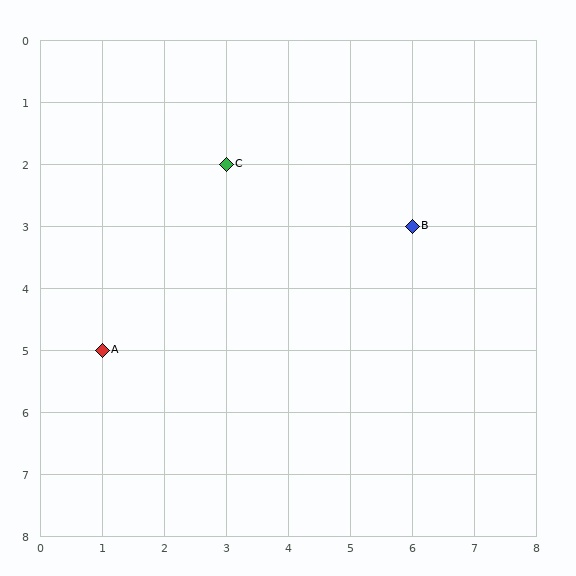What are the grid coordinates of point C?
Point C is at grid coordinates (3, 2).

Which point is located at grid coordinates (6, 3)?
Point B is at (6, 3).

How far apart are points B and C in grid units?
Points B and C are 3 columns and 1 row apart (about 3.2 grid units diagonally).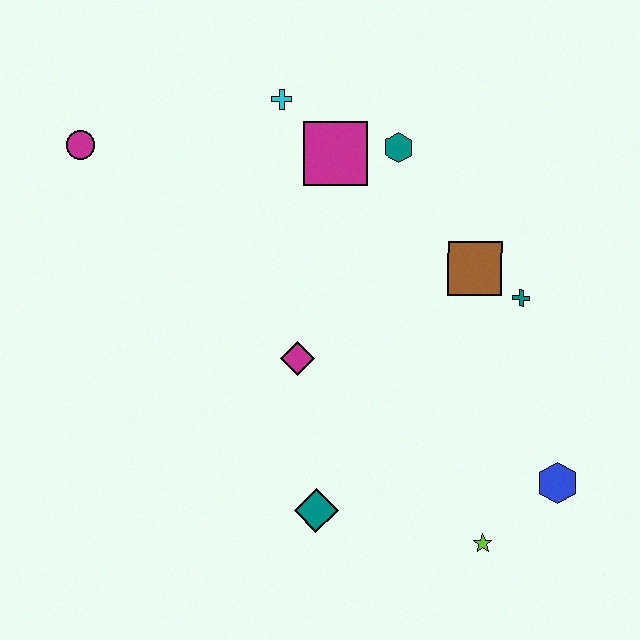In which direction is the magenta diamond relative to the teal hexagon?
The magenta diamond is below the teal hexagon.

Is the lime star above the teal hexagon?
No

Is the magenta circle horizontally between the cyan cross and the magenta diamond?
No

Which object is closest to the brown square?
The teal cross is closest to the brown square.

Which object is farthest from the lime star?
The magenta circle is farthest from the lime star.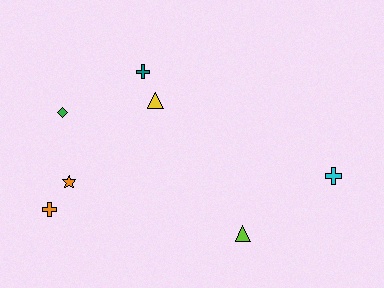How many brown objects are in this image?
There are no brown objects.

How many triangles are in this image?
There are 2 triangles.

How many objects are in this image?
There are 7 objects.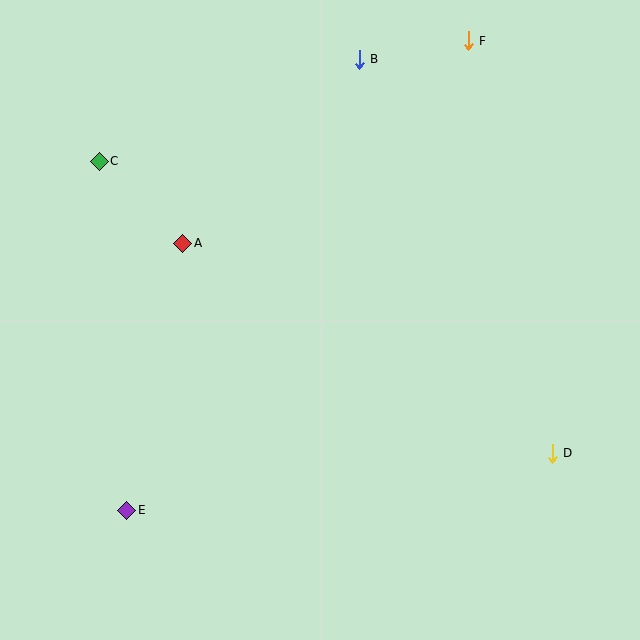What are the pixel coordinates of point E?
Point E is at (127, 510).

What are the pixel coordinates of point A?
Point A is at (183, 243).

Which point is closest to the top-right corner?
Point F is closest to the top-right corner.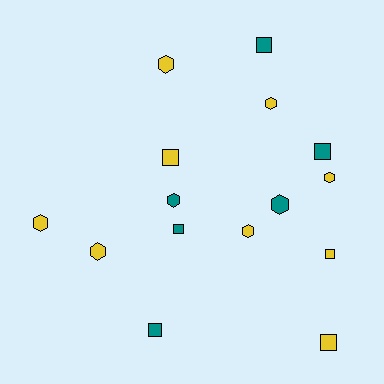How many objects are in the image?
There are 15 objects.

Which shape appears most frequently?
Hexagon, with 8 objects.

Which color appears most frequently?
Yellow, with 9 objects.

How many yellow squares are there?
There are 3 yellow squares.